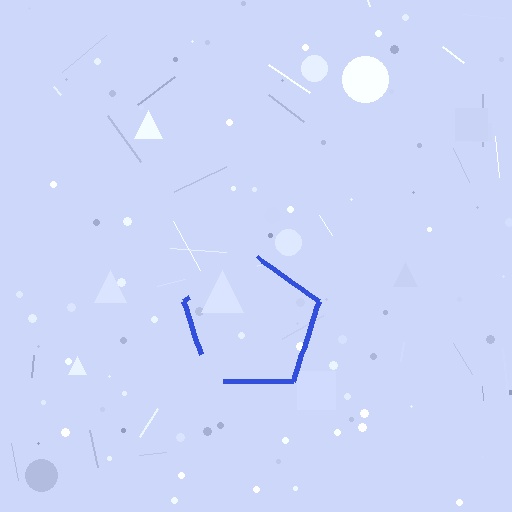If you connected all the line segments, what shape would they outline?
They would outline a pentagon.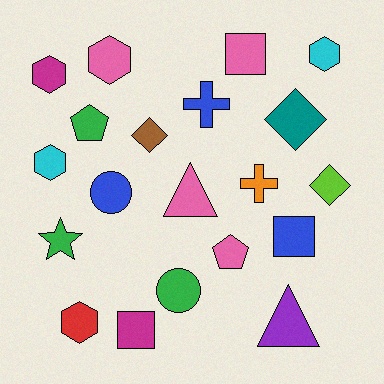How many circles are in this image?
There are 2 circles.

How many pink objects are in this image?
There are 4 pink objects.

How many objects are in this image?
There are 20 objects.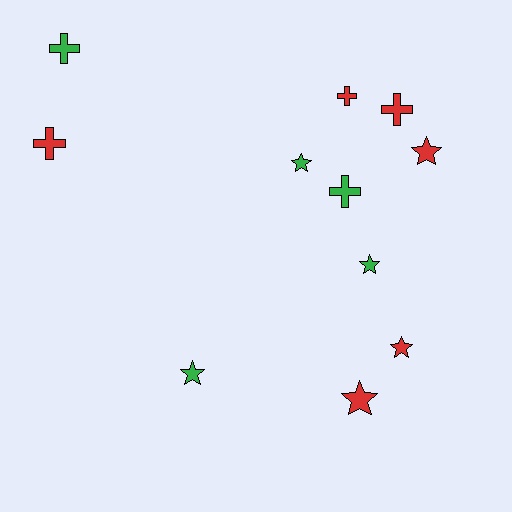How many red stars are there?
There are 3 red stars.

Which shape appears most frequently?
Star, with 6 objects.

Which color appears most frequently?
Red, with 6 objects.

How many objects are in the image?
There are 11 objects.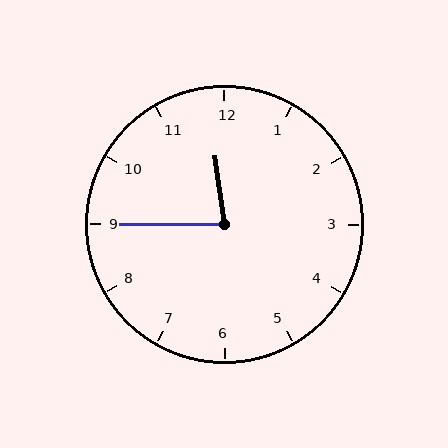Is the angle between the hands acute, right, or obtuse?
It is acute.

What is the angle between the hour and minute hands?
Approximately 82 degrees.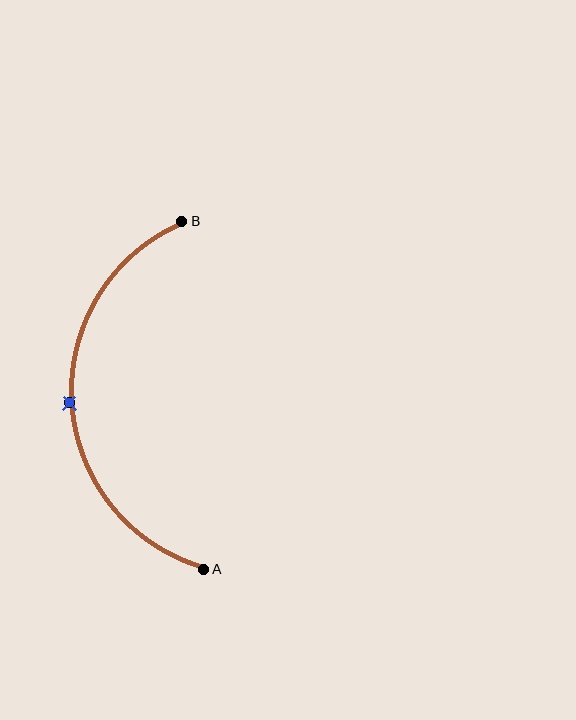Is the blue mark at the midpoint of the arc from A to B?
Yes. The blue mark lies on the arc at equal arc-length from both A and B — it is the arc midpoint.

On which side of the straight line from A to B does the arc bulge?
The arc bulges to the left of the straight line connecting A and B.